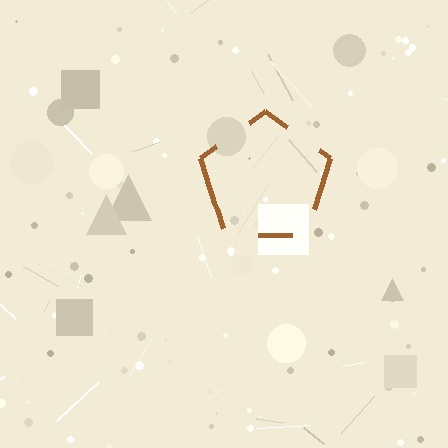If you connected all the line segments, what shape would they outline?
They would outline a pentagon.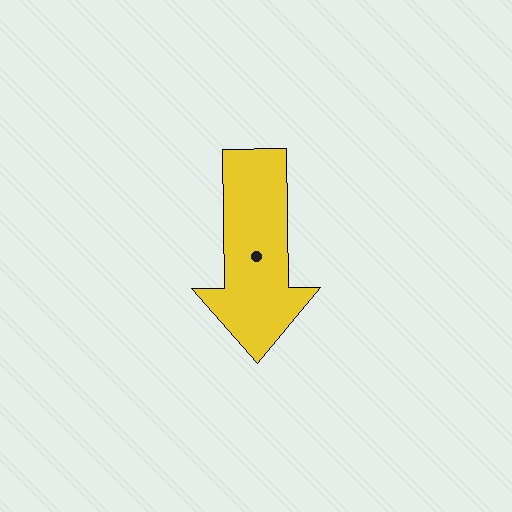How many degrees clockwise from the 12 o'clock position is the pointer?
Approximately 179 degrees.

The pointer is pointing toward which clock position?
Roughly 6 o'clock.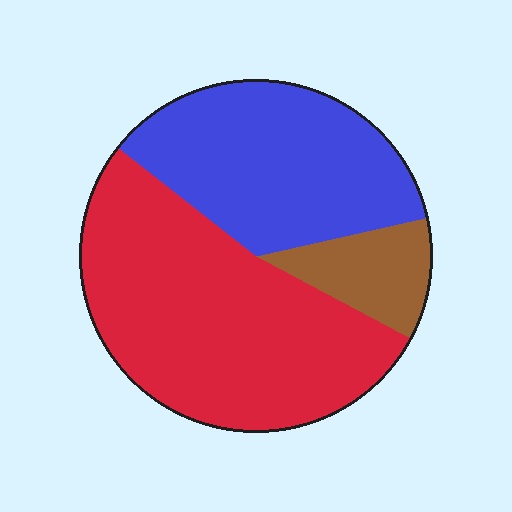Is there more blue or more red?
Red.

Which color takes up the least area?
Brown, at roughly 10%.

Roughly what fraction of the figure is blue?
Blue covers about 35% of the figure.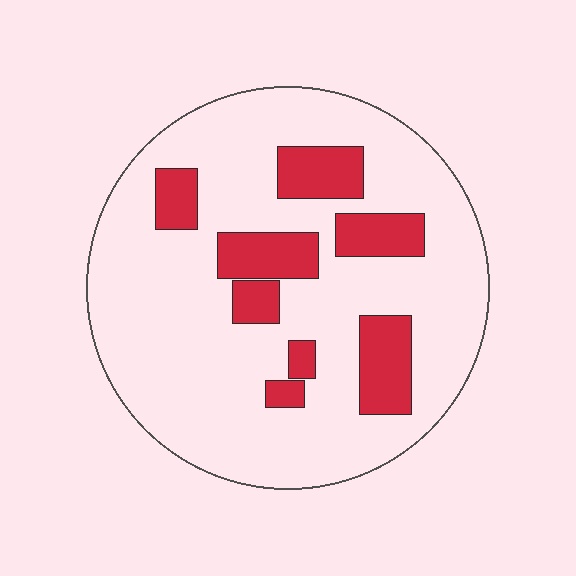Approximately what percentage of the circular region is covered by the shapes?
Approximately 20%.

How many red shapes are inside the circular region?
8.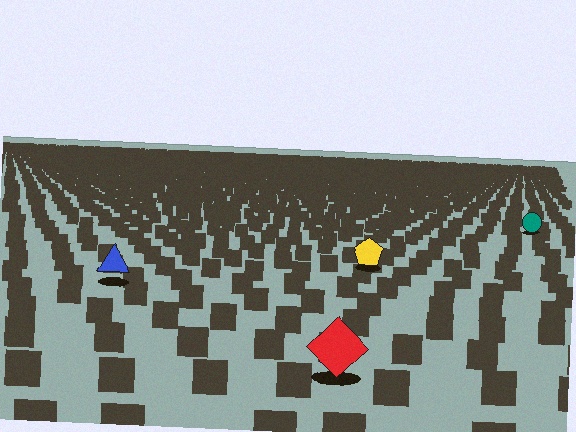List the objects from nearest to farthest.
From nearest to farthest: the red diamond, the blue triangle, the yellow pentagon, the teal circle.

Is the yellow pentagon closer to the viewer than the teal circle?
Yes. The yellow pentagon is closer — you can tell from the texture gradient: the ground texture is coarser near it.